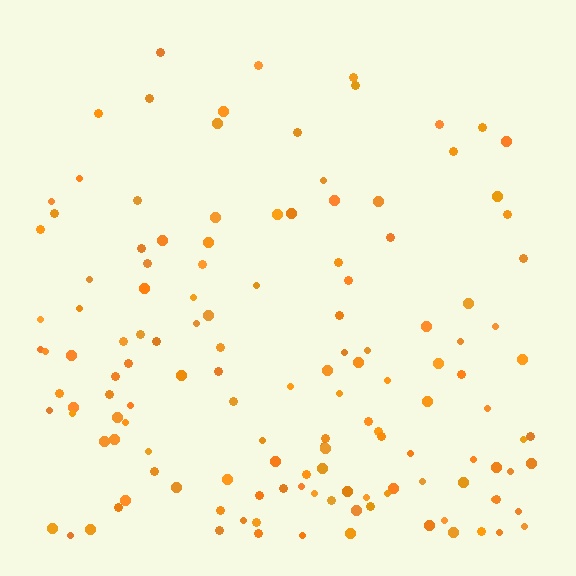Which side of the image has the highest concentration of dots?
The bottom.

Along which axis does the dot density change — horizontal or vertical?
Vertical.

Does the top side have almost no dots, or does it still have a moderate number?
Still a moderate number, just noticeably fewer than the bottom.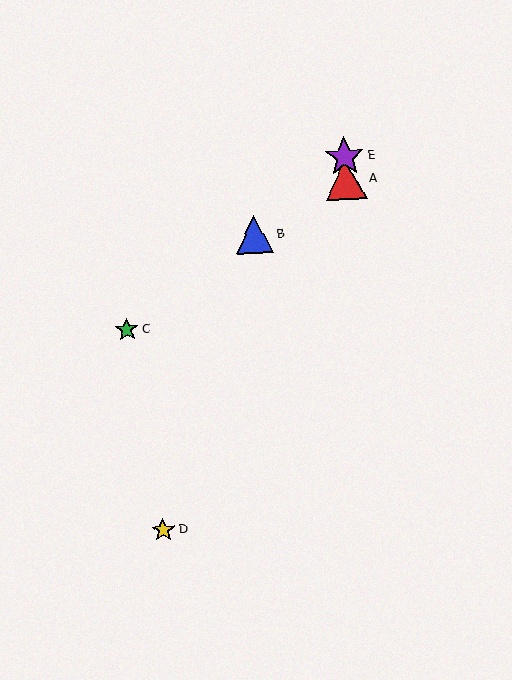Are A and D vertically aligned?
No, A is at x≈346 and D is at x≈163.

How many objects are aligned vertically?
2 objects (A, E) are aligned vertically.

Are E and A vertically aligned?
Yes, both are at x≈344.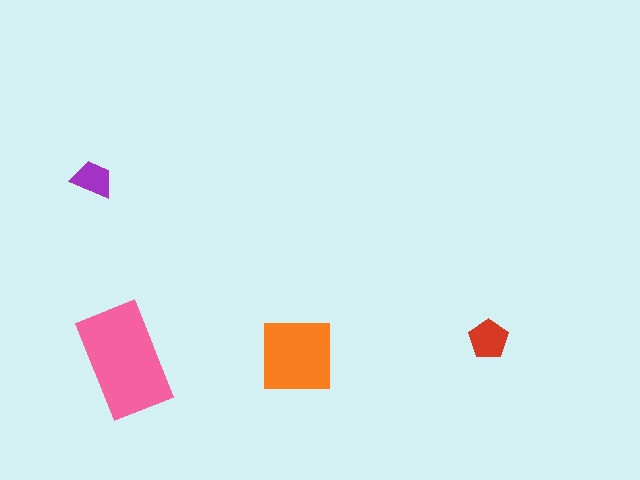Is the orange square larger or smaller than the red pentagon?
Larger.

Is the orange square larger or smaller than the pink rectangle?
Smaller.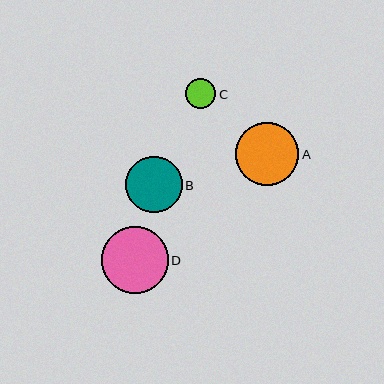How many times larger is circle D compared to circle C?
Circle D is approximately 2.2 times the size of circle C.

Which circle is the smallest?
Circle C is the smallest with a size of approximately 30 pixels.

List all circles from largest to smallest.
From largest to smallest: D, A, B, C.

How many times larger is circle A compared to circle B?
Circle A is approximately 1.1 times the size of circle B.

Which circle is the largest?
Circle D is the largest with a size of approximately 67 pixels.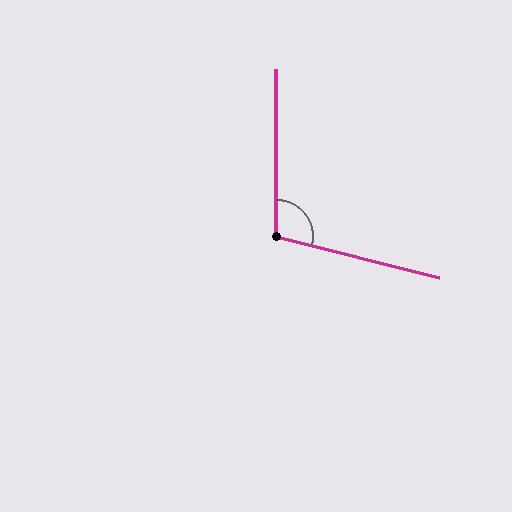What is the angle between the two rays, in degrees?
Approximately 104 degrees.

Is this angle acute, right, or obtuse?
It is obtuse.